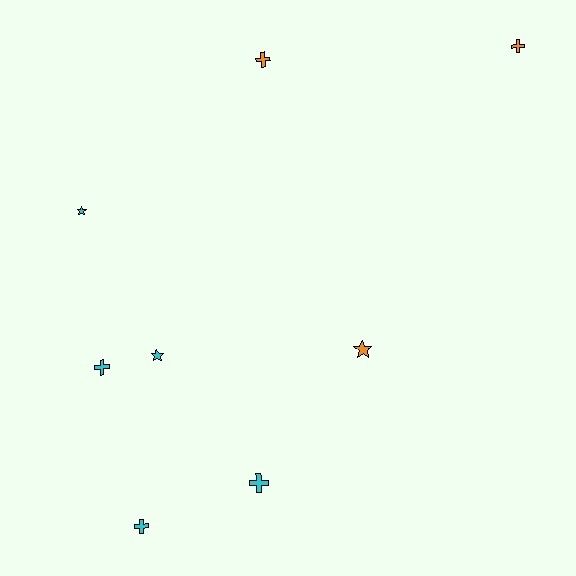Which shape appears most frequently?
Cross, with 5 objects.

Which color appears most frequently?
Cyan, with 5 objects.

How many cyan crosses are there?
There are 3 cyan crosses.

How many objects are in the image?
There are 8 objects.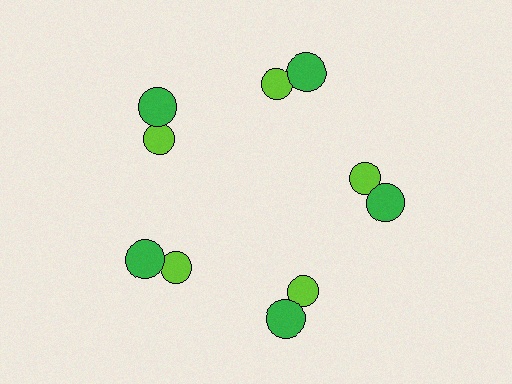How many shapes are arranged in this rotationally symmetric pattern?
There are 10 shapes, arranged in 5 groups of 2.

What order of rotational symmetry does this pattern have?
This pattern has 5-fold rotational symmetry.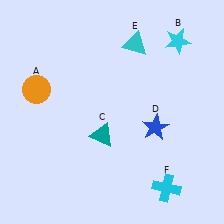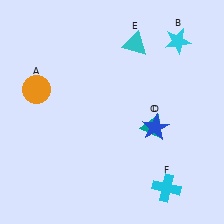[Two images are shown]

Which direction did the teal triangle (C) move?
The teal triangle (C) moved right.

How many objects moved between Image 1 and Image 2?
1 object moved between the two images.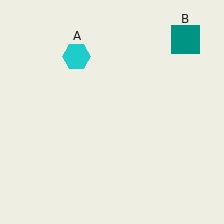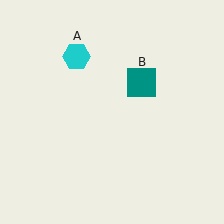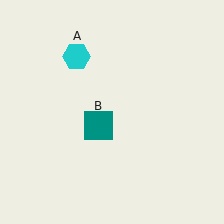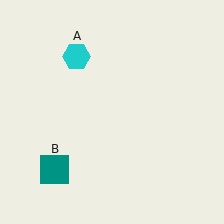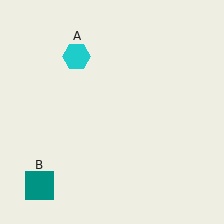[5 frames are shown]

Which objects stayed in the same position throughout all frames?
Cyan hexagon (object A) remained stationary.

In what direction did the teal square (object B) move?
The teal square (object B) moved down and to the left.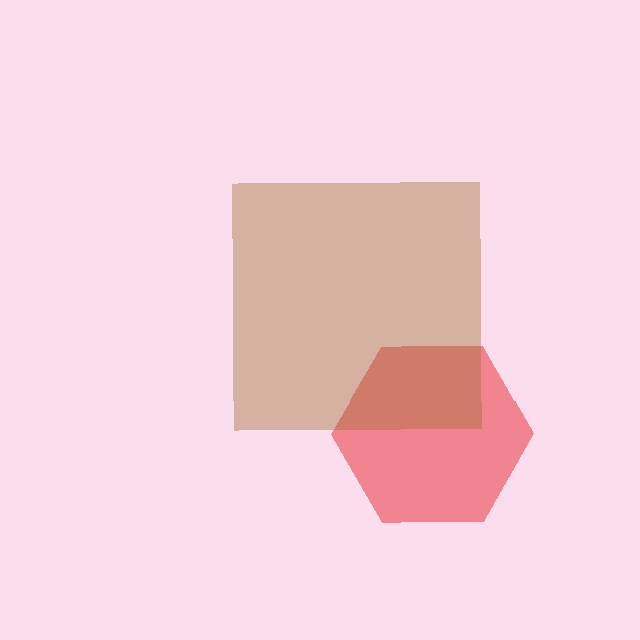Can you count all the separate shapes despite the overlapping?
Yes, there are 2 separate shapes.